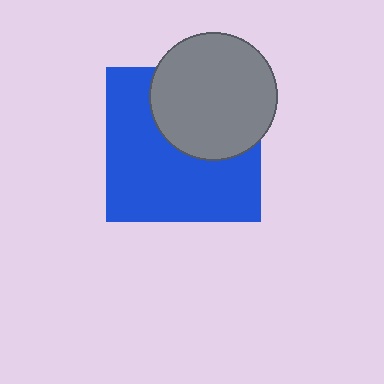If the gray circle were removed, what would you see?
You would see the complete blue square.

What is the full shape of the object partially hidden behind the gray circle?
The partially hidden object is a blue square.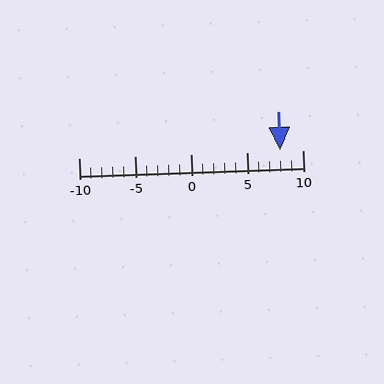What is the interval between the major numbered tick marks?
The major tick marks are spaced 5 units apart.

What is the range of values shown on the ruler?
The ruler shows values from -10 to 10.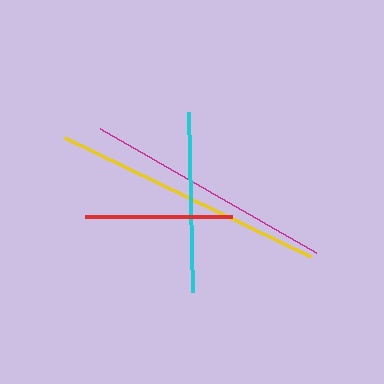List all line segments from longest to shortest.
From longest to shortest: yellow, magenta, cyan, red.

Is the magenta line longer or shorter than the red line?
The magenta line is longer than the red line.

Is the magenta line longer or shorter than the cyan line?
The magenta line is longer than the cyan line.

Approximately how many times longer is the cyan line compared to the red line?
The cyan line is approximately 1.2 times the length of the red line.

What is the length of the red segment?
The red segment is approximately 147 pixels long.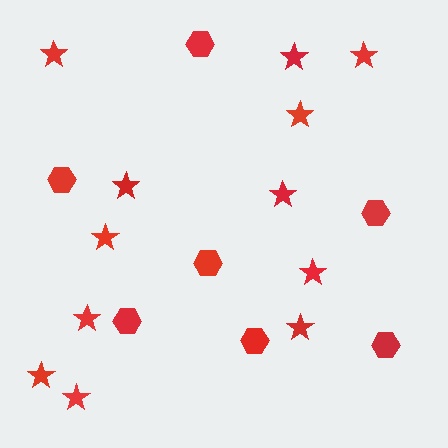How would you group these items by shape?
There are 2 groups: one group of hexagons (7) and one group of stars (12).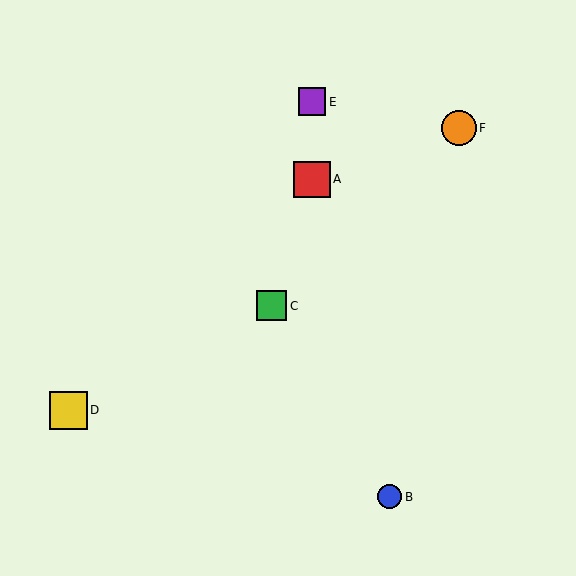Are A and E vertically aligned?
Yes, both are at x≈312.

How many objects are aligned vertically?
2 objects (A, E) are aligned vertically.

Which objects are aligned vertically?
Objects A, E are aligned vertically.